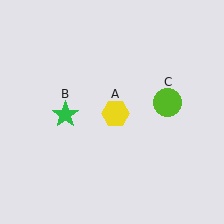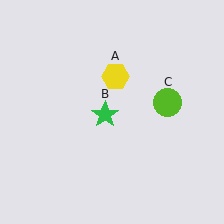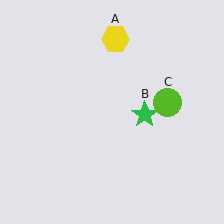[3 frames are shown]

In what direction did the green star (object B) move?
The green star (object B) moved right.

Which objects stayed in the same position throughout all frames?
Lime circle (object C) remained stationary.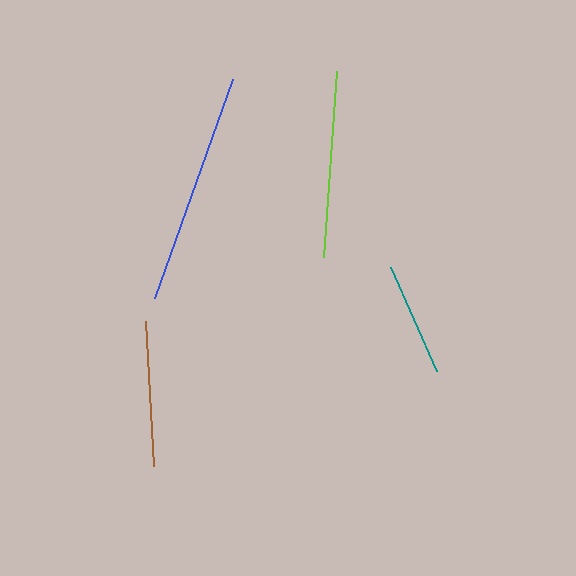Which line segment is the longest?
The blue line is the longest at approximately 233 pixels.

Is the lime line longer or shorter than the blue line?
The blue line is longer than the lime line.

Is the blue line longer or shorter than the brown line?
The blue line is longer than the brown line.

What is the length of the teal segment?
The teal segment is approximately 115 pixels long.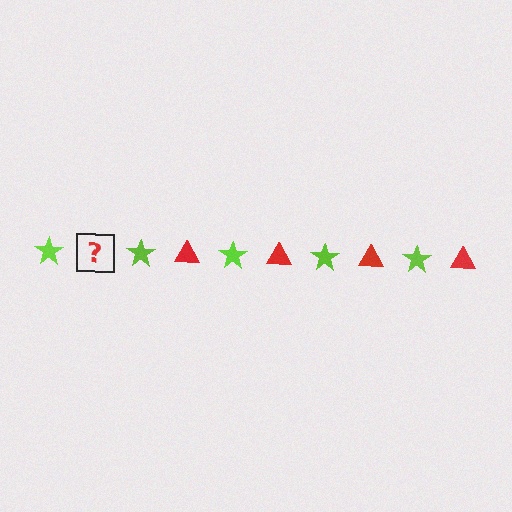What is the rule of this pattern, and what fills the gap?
The rule is that the pattern alternates between lime star and red triangle. The gap should be filled with a red triangle.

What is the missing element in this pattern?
The missing element is a red triangle.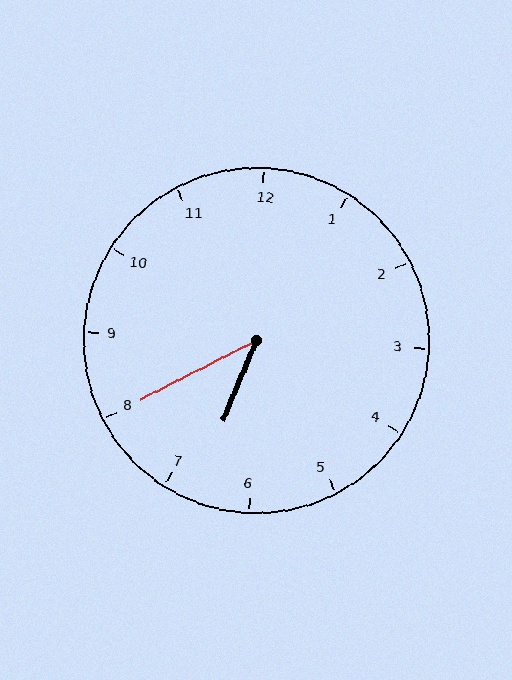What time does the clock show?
6:40.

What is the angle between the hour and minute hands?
Approximately 40 degrees.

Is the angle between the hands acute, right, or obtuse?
It is acute.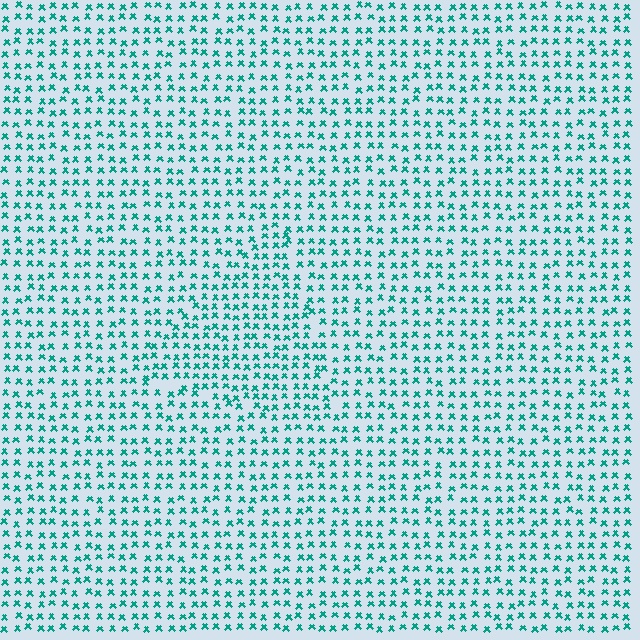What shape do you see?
I see a triangle.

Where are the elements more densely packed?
The elements are more densely packed inside the triangle boundary.